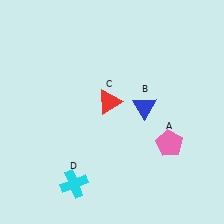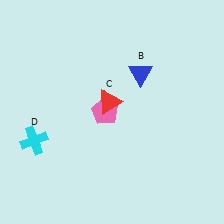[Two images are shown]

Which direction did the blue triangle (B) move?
The blue triangle (B) moved up.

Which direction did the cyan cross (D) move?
The cyan cross (D) moved up.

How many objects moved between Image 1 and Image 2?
3 objects moved between the two images.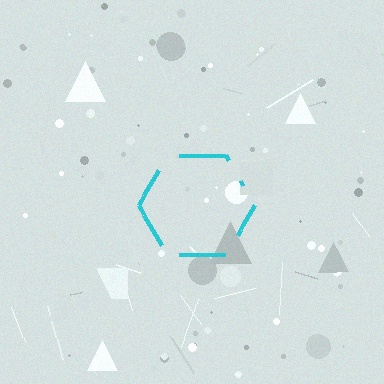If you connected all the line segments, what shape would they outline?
They would outline a hexagon.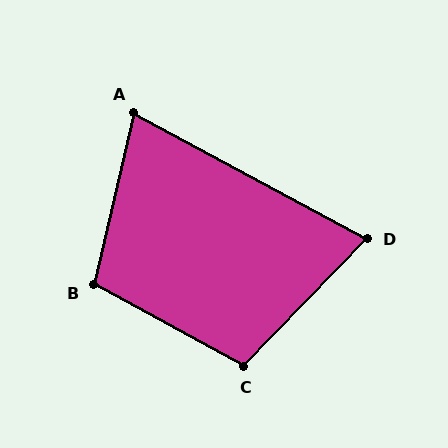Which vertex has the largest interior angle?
B, at approximately 106 degrees.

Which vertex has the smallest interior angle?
D, at approximately 74 degrees.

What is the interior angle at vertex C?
Approximately 105 degrees (obtuse).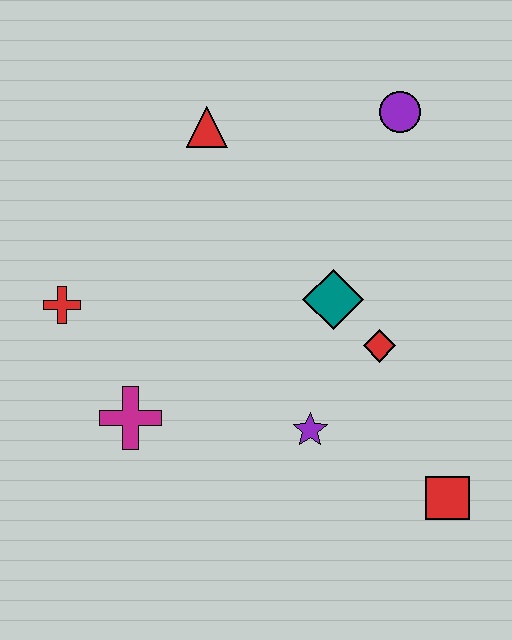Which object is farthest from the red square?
The red triangle is farthest from the red square.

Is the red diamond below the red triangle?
Yes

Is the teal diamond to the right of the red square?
No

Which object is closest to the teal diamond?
The red diamond is closest to the teal diamond.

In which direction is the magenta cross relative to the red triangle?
The magenta cross is below the red triangle.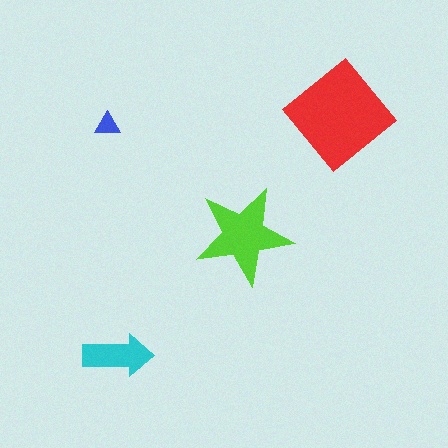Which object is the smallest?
The blue triangle.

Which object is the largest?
The red diamond.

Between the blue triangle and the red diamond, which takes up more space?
The red diamond.